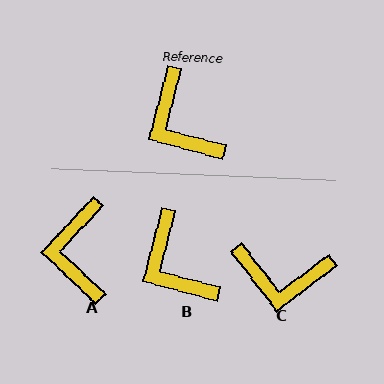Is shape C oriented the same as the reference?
No, it is off by about 52 degrees.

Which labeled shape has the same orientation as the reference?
B.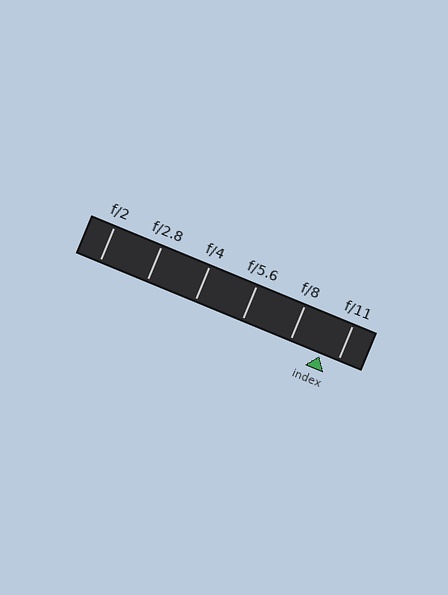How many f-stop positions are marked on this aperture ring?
There are 6 f-stop positions marked.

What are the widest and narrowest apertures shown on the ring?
The widest aperture shown is f/2 and the narrowest is f/11.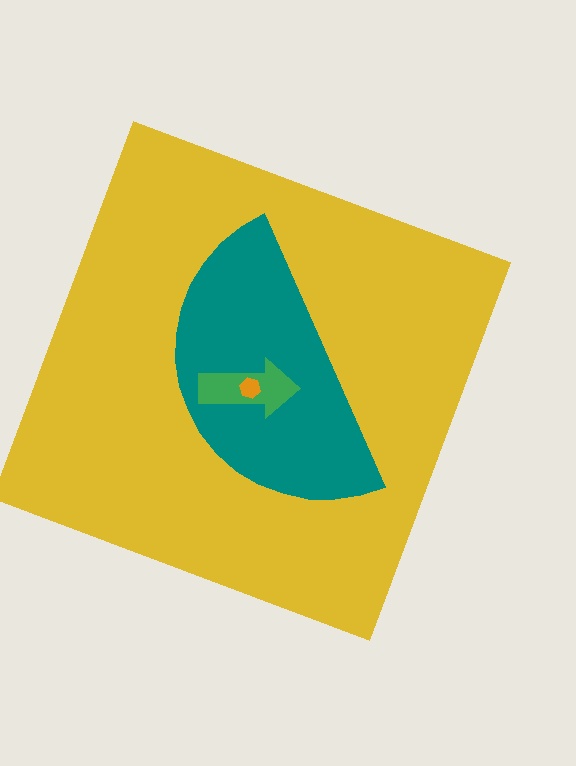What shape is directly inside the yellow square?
The teal semicircle.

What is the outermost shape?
The yellow square.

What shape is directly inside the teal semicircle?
The green arrow.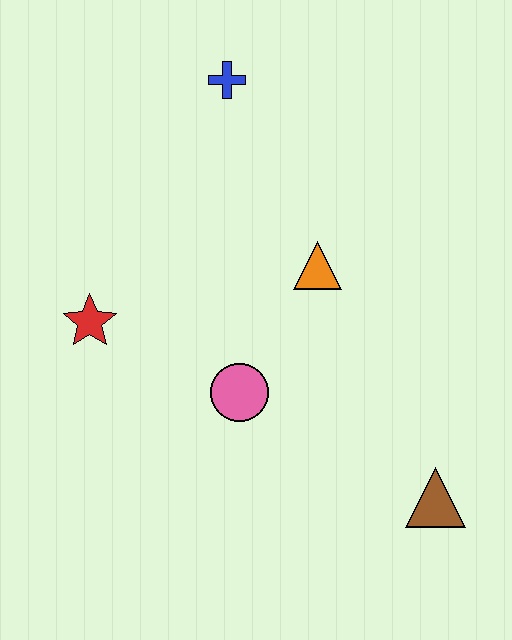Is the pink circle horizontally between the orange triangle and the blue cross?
Yes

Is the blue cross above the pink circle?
Yes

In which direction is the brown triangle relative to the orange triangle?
The brown triangle is below the orange triangle.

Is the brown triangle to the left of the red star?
No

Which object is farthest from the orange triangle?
The brown triangle is farthest from the orange triangle.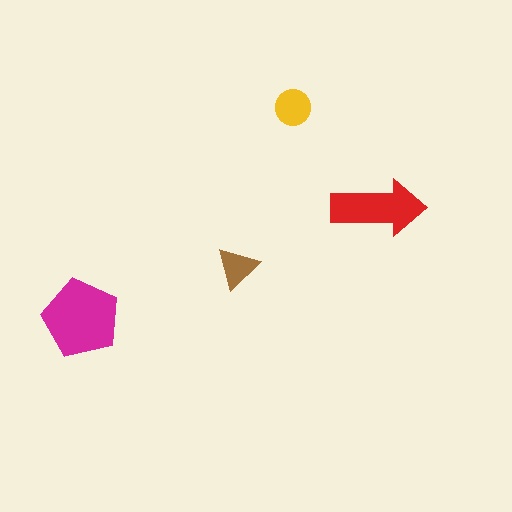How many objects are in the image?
There are 4 objects in the image.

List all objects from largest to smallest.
The magenta pentagon, the red arrow, the yellow circle, the brown triangle.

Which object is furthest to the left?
The magenta pentagon is leftmost.